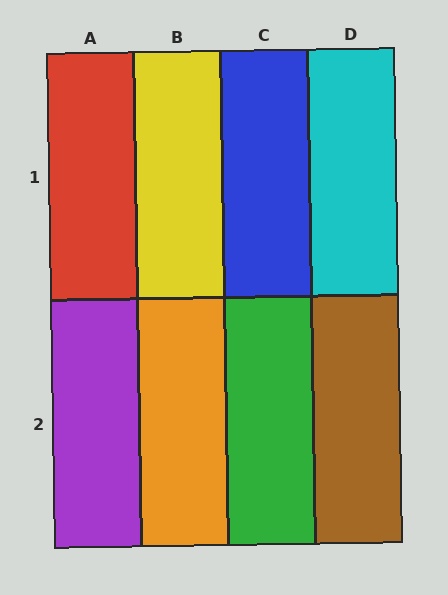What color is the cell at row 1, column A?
Red.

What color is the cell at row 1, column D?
Cyan.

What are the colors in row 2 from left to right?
Purple, orange, green, brown.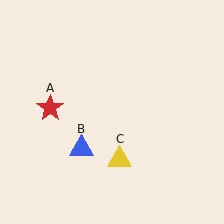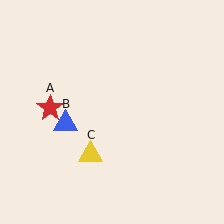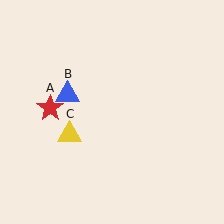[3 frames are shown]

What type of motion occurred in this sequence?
The blue triangle (object B), yellow triangle (object C) rotated clockwise around the center of the scene.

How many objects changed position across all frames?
2 objects changed position: blue triangle (object B), yellow triangle (object C).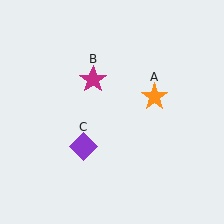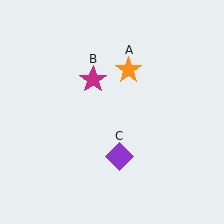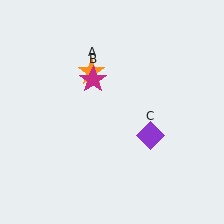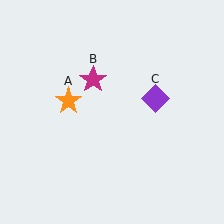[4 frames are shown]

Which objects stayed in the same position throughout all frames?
Magenta star (object B) remained stationary.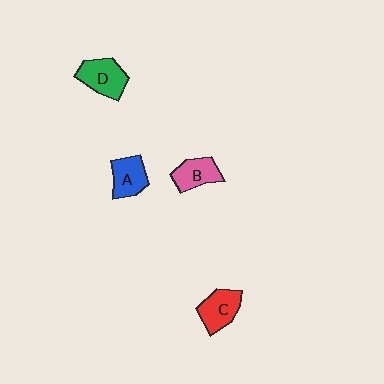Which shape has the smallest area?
Shape B (pink).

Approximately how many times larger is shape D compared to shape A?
Approximately 1.2 times.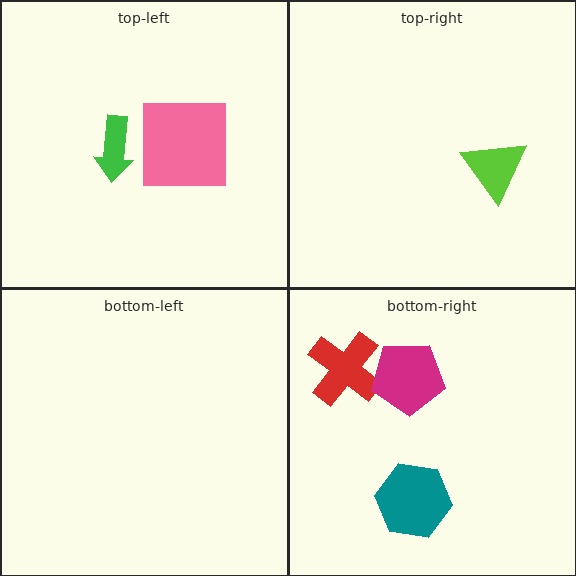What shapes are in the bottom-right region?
The red cross, the teal hexagon, the magenta pentagon.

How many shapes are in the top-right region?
1.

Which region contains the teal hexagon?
The bottom-right region.